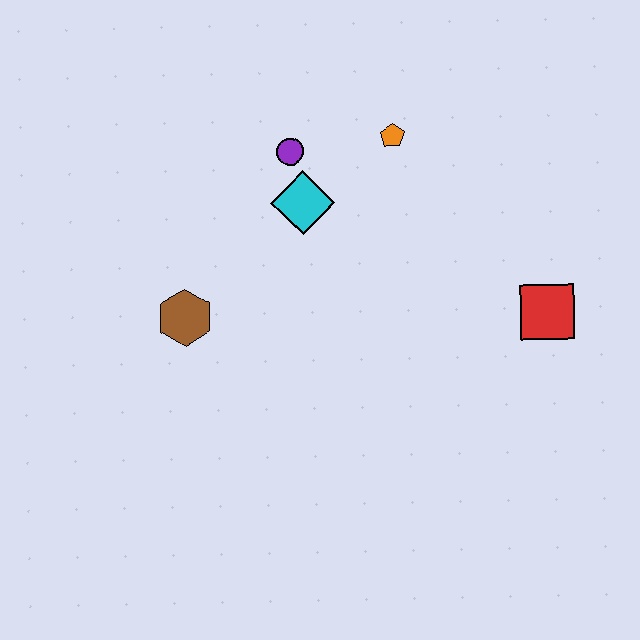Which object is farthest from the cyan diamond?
The red square is farthest from the cyan diamond.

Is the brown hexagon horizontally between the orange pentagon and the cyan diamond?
No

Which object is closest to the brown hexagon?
The cyan diamond is closest to the brown hexagon.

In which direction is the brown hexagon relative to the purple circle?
The brown hexagon is below the purple circle.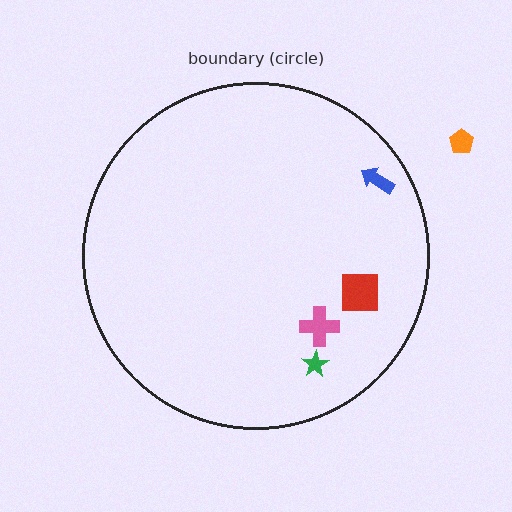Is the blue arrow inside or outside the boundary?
Inside.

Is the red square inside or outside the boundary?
Inside.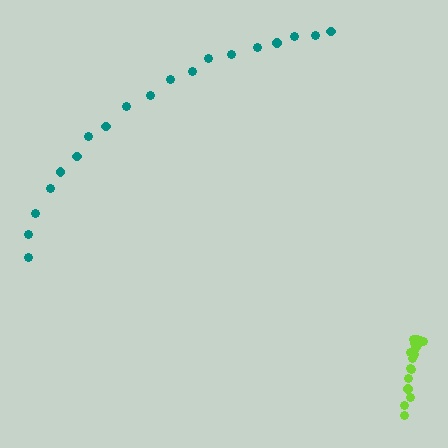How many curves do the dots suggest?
There are 2 distinct paths.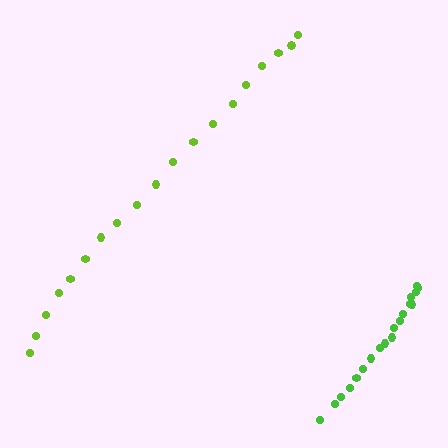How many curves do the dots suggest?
There are 2 distinct paths.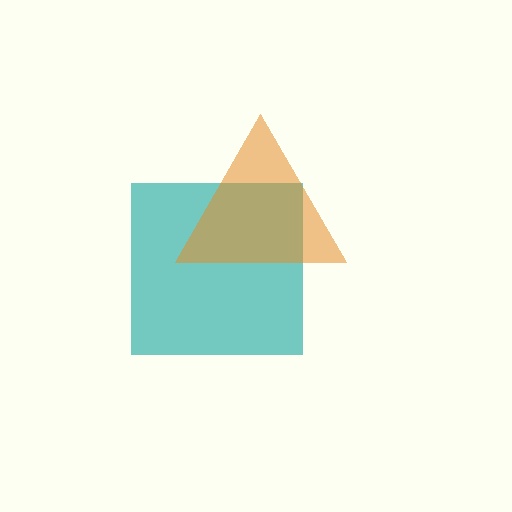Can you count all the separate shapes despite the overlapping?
Yes, there are 2 separate shapes.